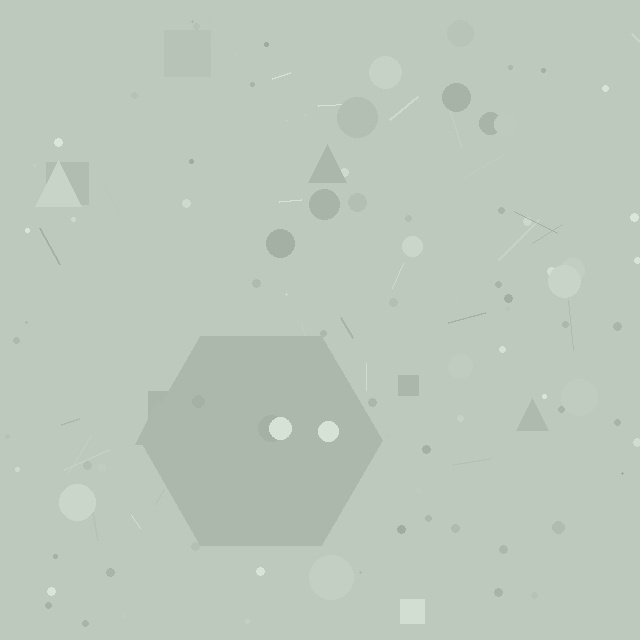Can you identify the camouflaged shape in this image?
The camouflaged shape is a hexagon.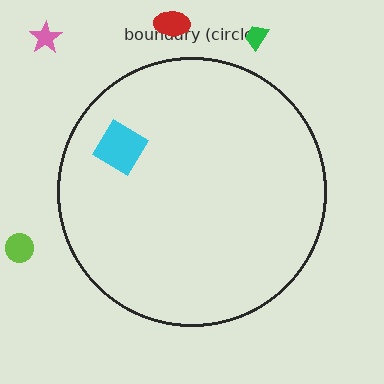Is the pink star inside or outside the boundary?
Outside.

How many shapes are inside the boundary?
1 inside, 4 outside.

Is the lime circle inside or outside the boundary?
Outside.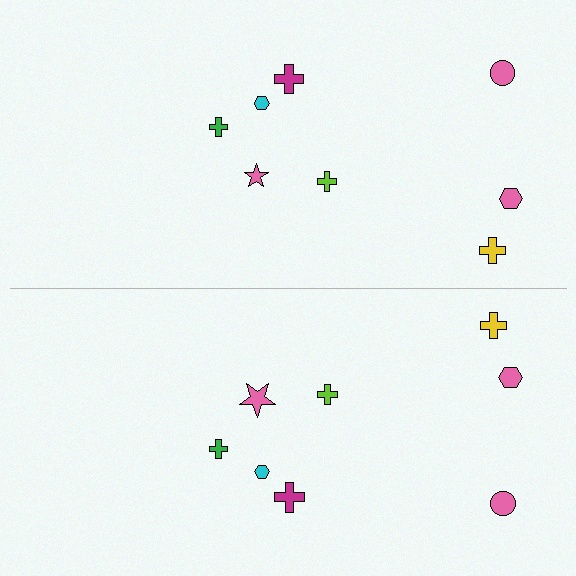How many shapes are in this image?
There are 16 shapes in this image.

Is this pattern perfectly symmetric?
No, the pattern is not perfectly symmetric. The pink star on the bottom side has a different size than its mirror counterpart.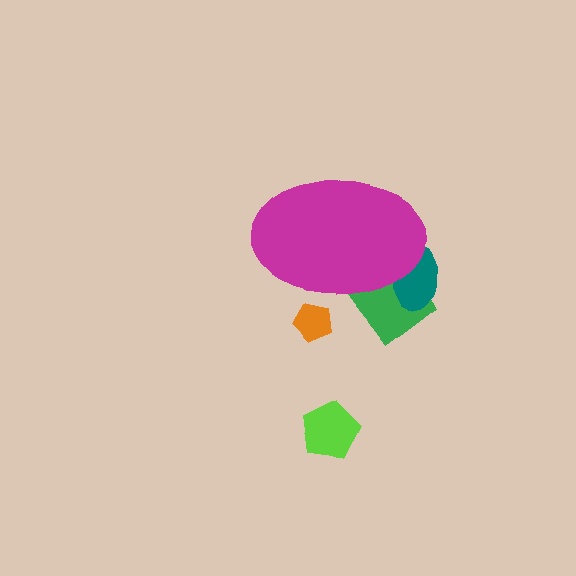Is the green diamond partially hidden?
Yes, the green diamond is partially hidden behind the magenta ellipse.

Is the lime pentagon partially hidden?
No, the lime pentagon is fully visible.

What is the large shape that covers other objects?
A magenta ellipse.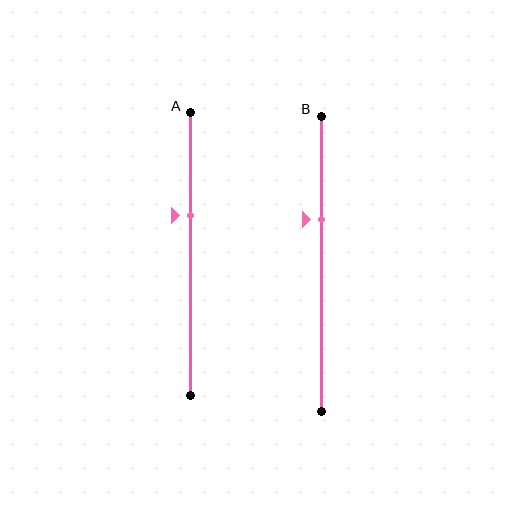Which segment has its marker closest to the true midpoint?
Segment A has its marker closest to the true midpoint.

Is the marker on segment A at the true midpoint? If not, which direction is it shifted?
No, the marker on segment A is shifted upward by about 14% of the segment length.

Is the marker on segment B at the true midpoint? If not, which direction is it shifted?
No, the marker on segment B is shifted upward by about 15% of the segment length.